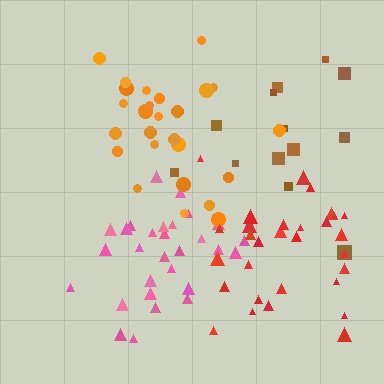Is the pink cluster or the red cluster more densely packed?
Pink.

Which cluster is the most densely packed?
Pink.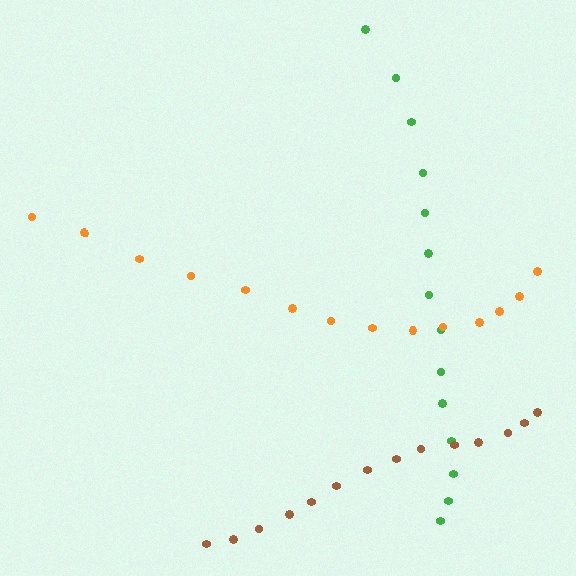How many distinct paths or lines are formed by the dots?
There are 3 distinct paths.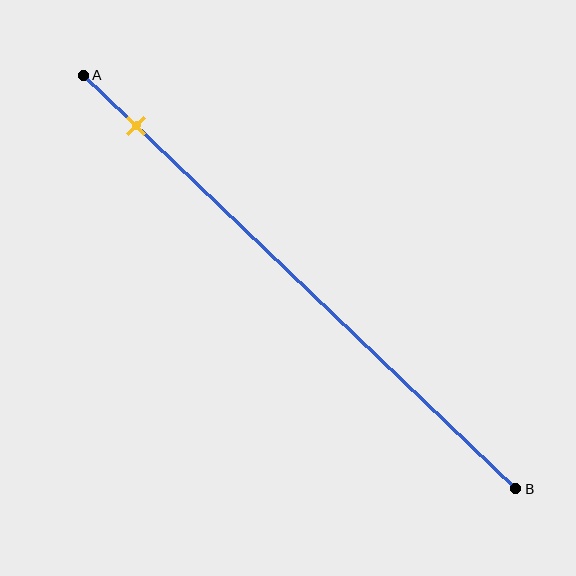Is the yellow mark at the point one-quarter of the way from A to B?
No, the mark is at about 10% from A, not at the 25% one-quarter point.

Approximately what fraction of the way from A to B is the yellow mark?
The yellow mark is approximately 10% of the way from A to B.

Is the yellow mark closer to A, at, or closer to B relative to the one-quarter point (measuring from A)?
The yellow mark is closer to point A than the one-quarter point of segment AB.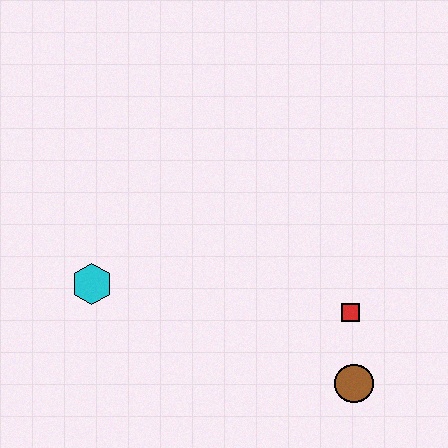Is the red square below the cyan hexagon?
Yes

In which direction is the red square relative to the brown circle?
The red square is above the brown circle.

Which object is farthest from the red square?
The cyan hexagon is farthest from the red square.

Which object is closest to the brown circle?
The red square is closest to the brown circle.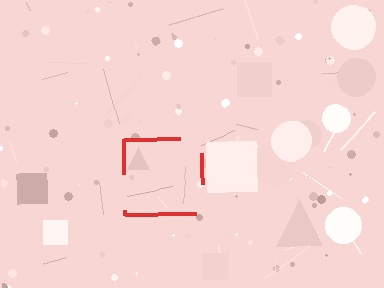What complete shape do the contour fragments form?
The contour fragments form a square.